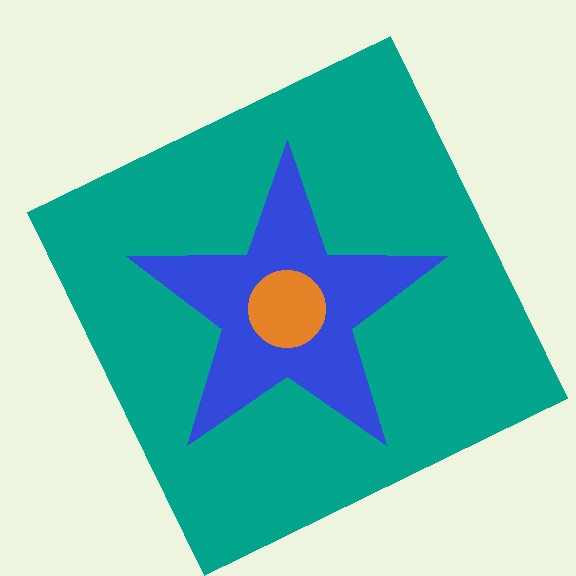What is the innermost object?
The orange circle.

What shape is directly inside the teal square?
The blue star.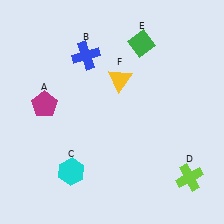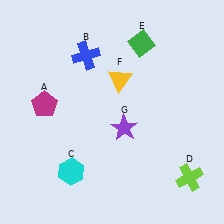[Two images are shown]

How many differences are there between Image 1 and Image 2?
There is 1 difference between the two images.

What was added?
A purple star (G) was added in Image 2.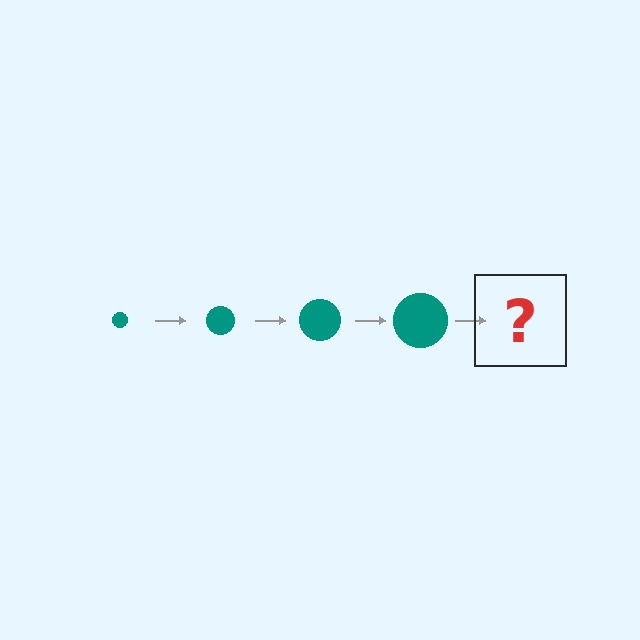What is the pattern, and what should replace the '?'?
The pattern is that the circle gets progressively larger each step. The '?' should be a teal circle, larger than the previous one.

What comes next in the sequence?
The next element should be a teal circle, larger than the previous one.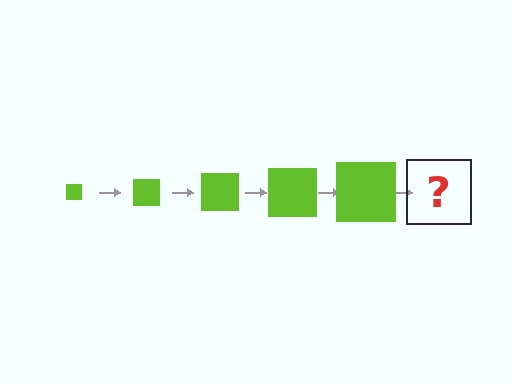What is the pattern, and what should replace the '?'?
The pattern is that the square gets progressively larger each step. The '?' should be a lime square, larger than the previous one.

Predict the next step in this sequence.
The next step is a lime square, larger than the previous one.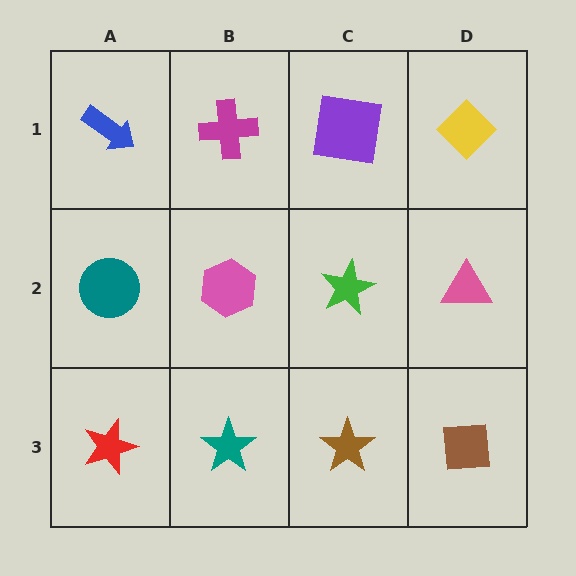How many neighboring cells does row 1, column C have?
3.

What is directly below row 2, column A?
A red star.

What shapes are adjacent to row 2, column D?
A yellow diamond (row 1, column D), a brown square (row 3, column D), a green star (row 2, column C).